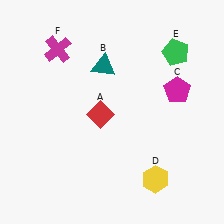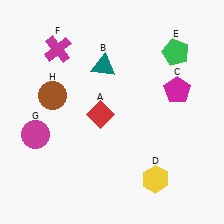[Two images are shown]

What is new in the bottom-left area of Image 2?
A magenta circle (G) was added in the bottom-left area of Image 2.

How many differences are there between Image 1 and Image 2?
There are 2 differences between the two images.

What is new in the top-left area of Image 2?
A brown circle (H) was added in the top-left area of Image 2.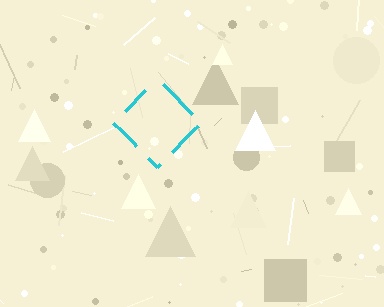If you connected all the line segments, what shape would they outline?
They would outline a diamond.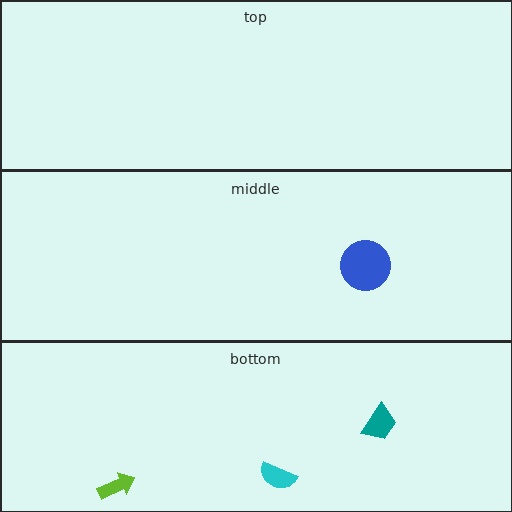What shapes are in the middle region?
The blue circle.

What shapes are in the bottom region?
The lime arrow, the cyan semicircle, the teal trapezoid.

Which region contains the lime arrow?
The bottom region.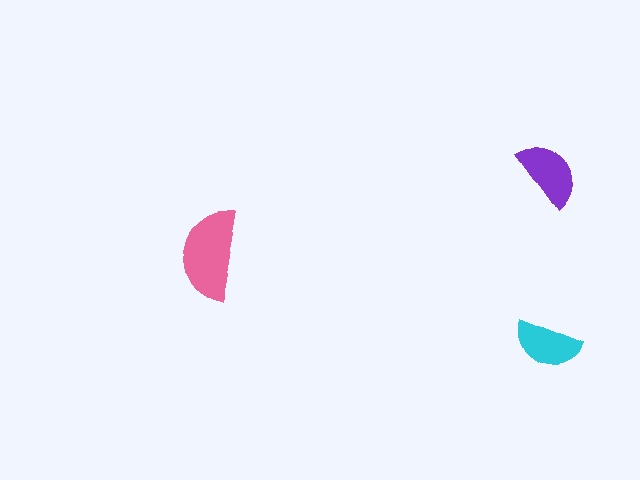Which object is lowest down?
The cyan semicircle is bottommost.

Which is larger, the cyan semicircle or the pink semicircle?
The pink one.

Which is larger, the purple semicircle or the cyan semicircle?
The purple one.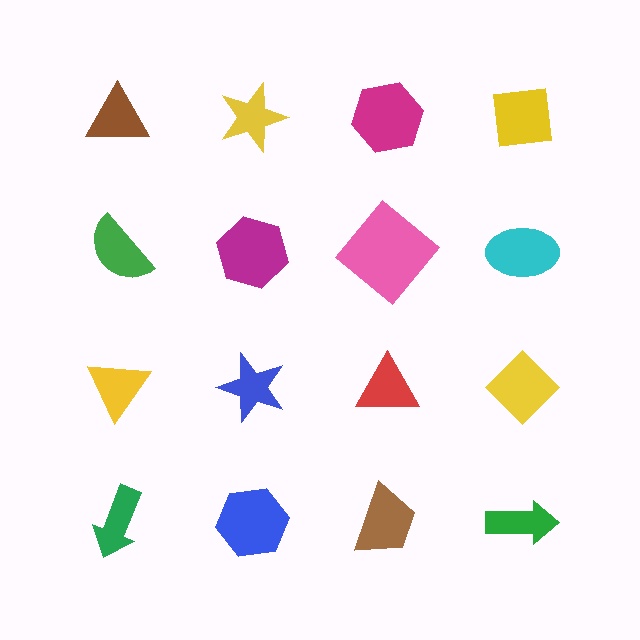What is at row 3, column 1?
A yellow triangle.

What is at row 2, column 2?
A magenta hexagon.